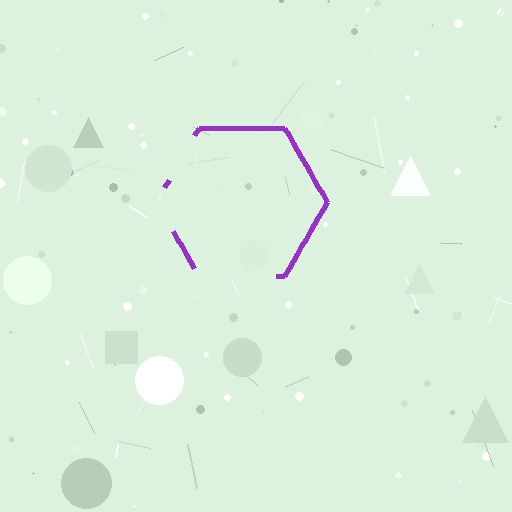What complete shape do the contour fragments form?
The contour fragments form a hexagon.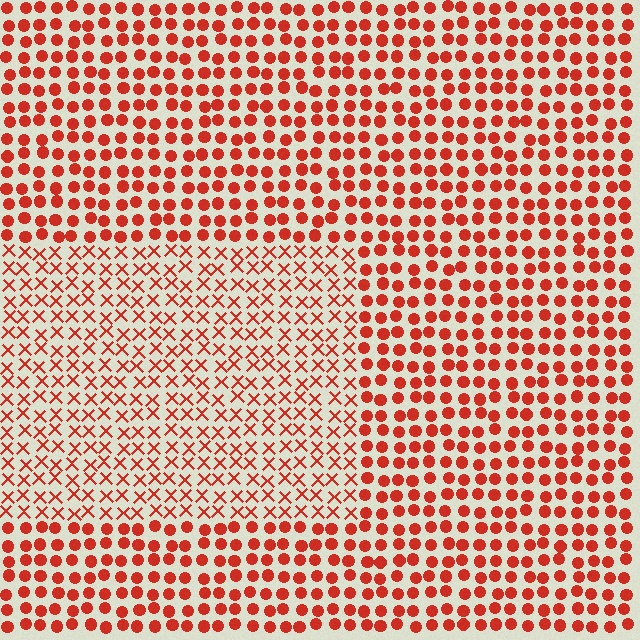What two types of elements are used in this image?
The image uses X marks inside the rectangle region and circles outside it.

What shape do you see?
I see a rectangle.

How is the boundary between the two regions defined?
The boundary is defined by a change in element shape: X marks inside vs. circles outside. All elements share the same color and spacing.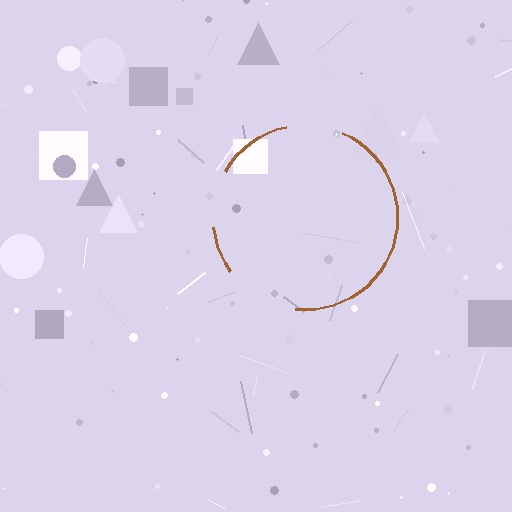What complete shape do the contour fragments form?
The contour fragments form a circle.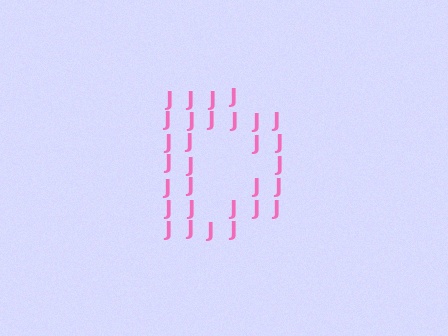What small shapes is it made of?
It is made of small letter J's.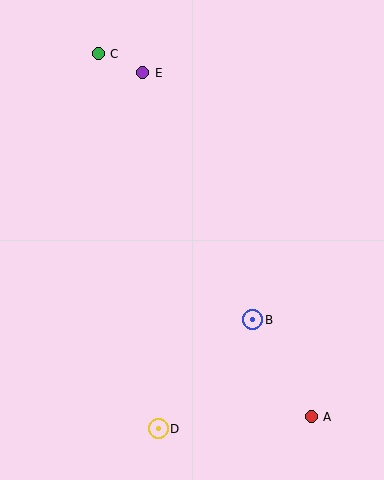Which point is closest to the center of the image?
Point B at (253, 320) is closest to the center.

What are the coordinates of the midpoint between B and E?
The midpoint between B and E is at (198, 196).